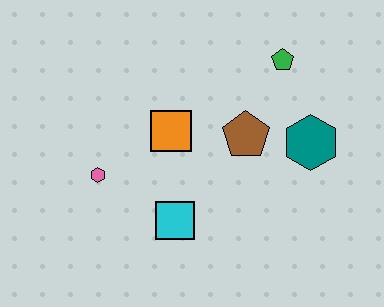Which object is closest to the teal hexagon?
The brown pentagon is closest to the teal hexagon.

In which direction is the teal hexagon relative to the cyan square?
The teal hexagon is to the right of the cyan square.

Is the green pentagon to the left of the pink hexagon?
No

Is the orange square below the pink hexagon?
No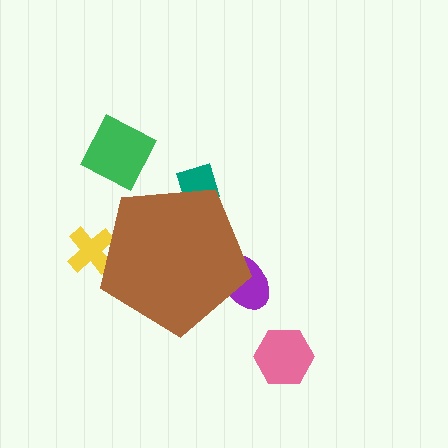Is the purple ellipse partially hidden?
Yes, the purple ellipse is partially hidden behind the brown pentagon.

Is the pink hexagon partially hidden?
No, the pink hexagon is fully visible.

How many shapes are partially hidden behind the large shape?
3 shapes are partially hidden.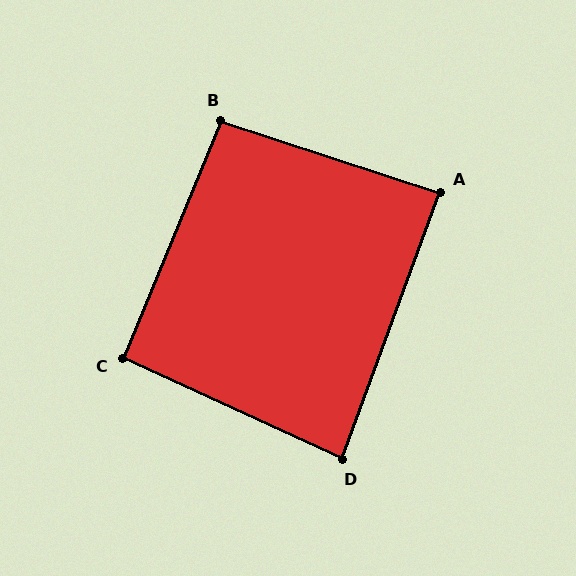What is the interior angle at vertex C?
Approximately 92 degrees (approximately right).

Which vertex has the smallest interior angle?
D, at approximately 85 degrees.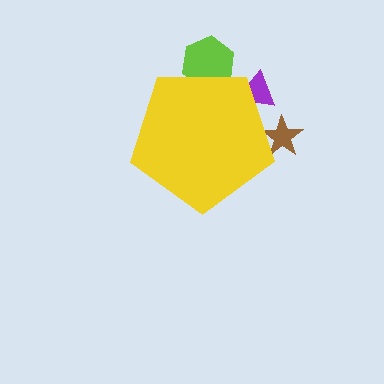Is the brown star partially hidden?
Yes, the brown star is partially hidden behind the yellow pentagon.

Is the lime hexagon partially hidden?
Yes, the lime hexagon is partially hidden behind the yellow pentagon.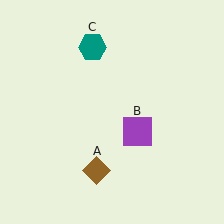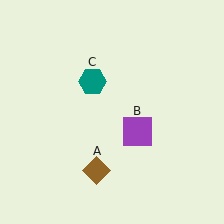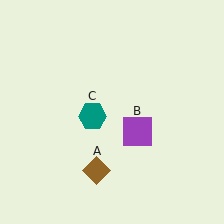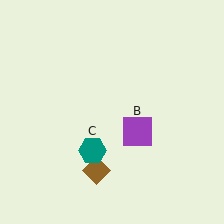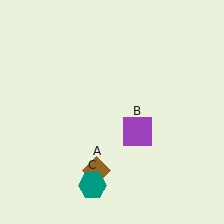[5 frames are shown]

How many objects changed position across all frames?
1 object changed position: teal hexagon (object C).